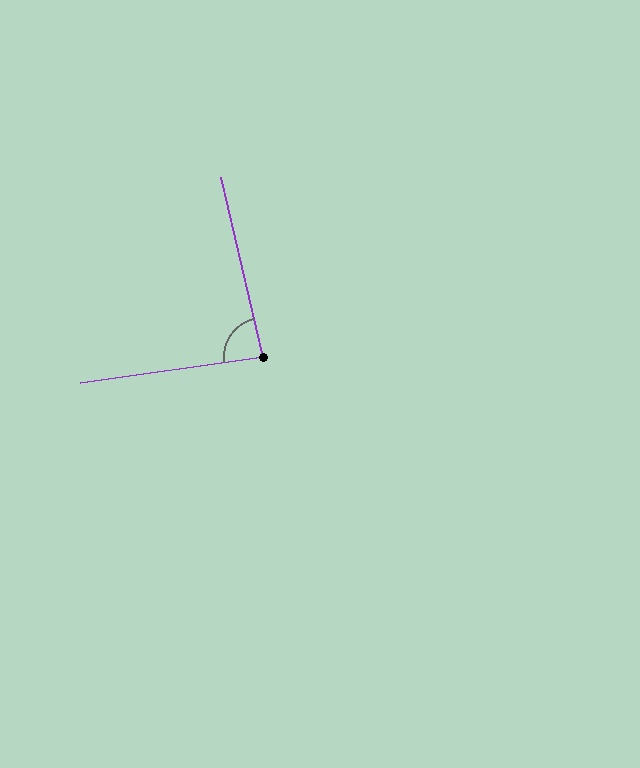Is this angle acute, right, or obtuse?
It is approximately a right angle.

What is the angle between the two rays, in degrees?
Approximately 85 degrees.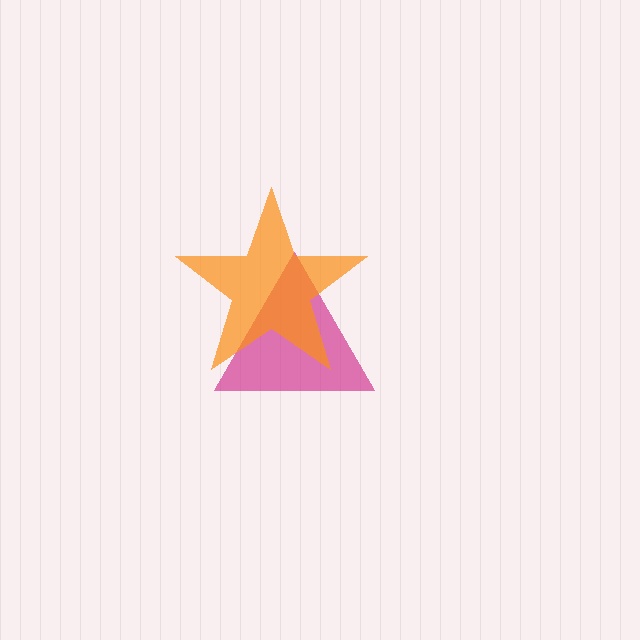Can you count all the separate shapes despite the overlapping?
Yes, there are 2 separate shapes.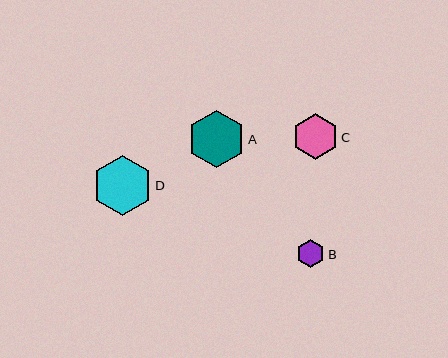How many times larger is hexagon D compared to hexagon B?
Hexagon D is approximately 2.1 times the size of hexagon B.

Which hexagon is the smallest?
Hexagon B is the smallest with a size of approximately 28 pixels.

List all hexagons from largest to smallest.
From largest to smallest: D, A, C, B.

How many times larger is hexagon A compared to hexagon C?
Hexagon A is approximately 1.3 times the size of hexagon C.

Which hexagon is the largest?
Hexagon D is the largest with a size of approximately 60 pixels.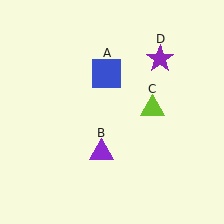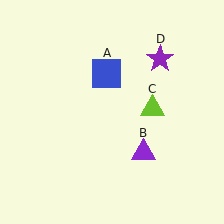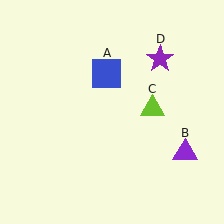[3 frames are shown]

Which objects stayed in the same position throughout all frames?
Blue square (object A) and lime triangle (object C) and purple star (object D) remained stationary.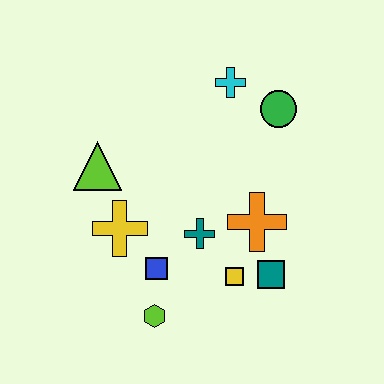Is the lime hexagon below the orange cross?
Yes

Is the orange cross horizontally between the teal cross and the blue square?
No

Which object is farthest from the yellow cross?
The green circle is farthest from the yellow cross.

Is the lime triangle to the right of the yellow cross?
No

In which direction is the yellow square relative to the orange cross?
The yellow square is below the orange cross.